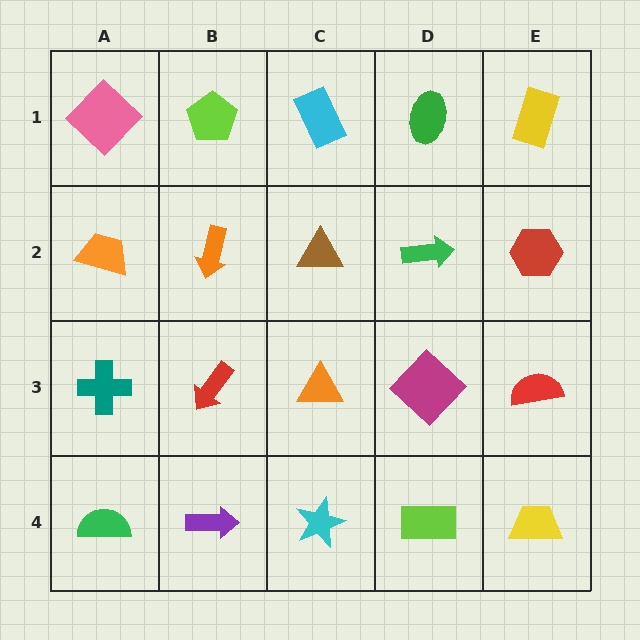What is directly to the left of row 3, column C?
A red arrow.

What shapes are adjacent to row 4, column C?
An orange triangle (row 3, column C), a purple arrow (row 4, column B), a lime rectangle (row 4, column D).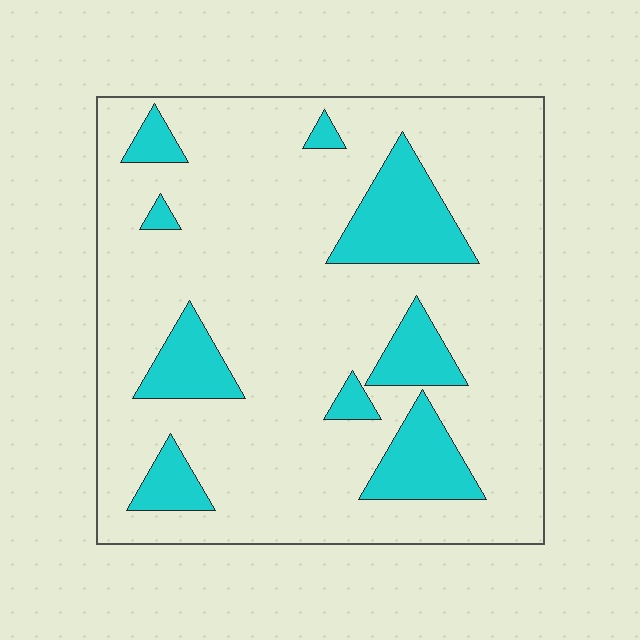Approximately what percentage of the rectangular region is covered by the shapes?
Approximately 20%.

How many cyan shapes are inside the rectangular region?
9.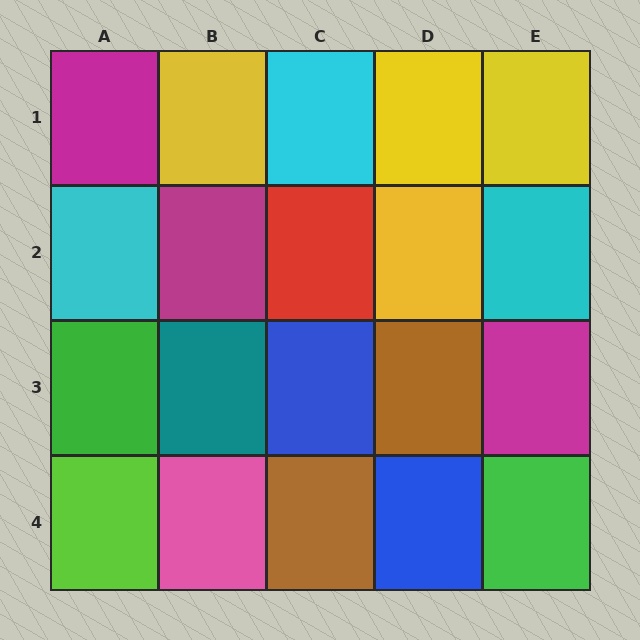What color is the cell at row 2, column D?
Yellow.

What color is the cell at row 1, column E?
Yellow.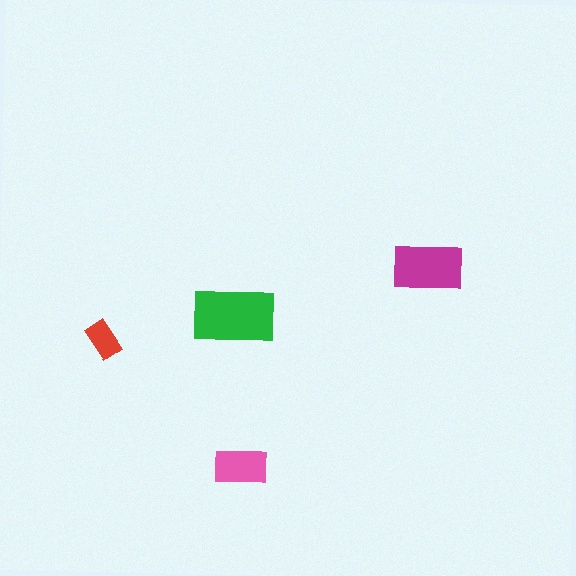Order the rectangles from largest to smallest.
the green one, the magenta one, the pink one, the red one.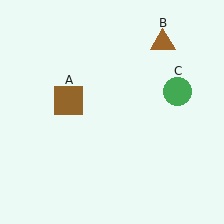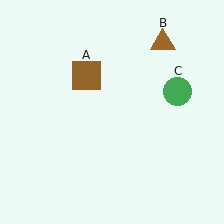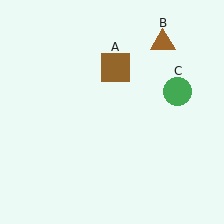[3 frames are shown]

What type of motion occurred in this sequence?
The brown square (object A) rotated clockwise around the center of the scene.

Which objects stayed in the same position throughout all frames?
Brown triangle (object B) and green circle (object C) remained stationary.